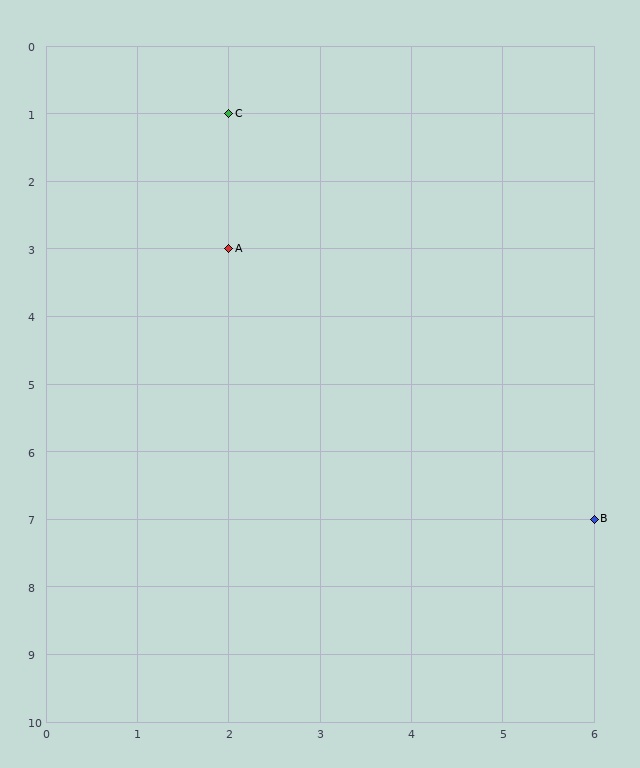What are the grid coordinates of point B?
Point B is at grid coordinates (6, 7).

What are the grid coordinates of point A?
Point A is at grid coordinates (2, 3).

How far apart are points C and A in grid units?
Points C and A are 2 rows apart.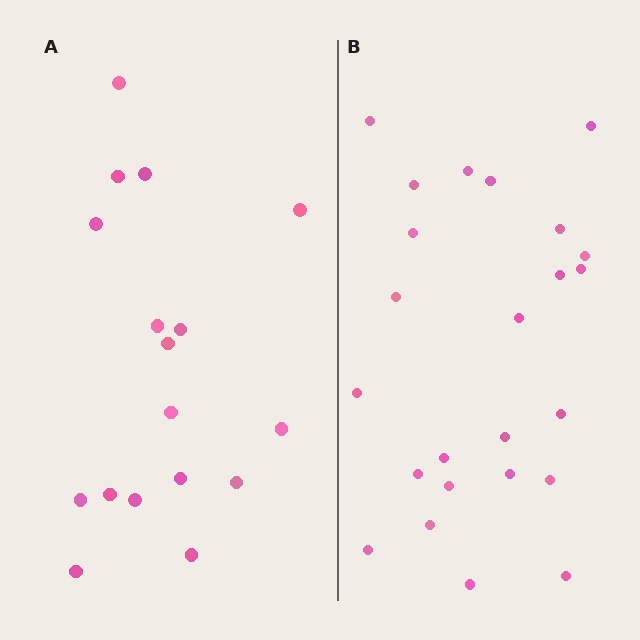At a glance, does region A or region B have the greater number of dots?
Region B (the right region) has more dots.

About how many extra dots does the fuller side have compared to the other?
Region B has roughly 8 or so more dots than region A.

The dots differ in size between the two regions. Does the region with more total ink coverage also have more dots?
No. Region A has more total ink coverage because its dots are larger, but region B actually contains more individual dots. Total area can be misleading — the number of items is what matters here.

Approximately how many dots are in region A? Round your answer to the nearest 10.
About 20 dots. (The exact count is 17, which rounds to 20.)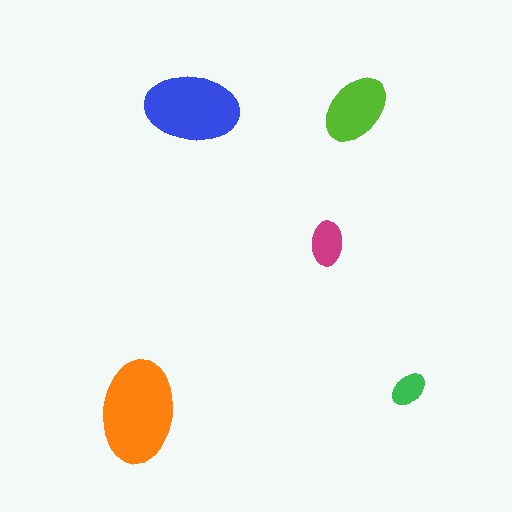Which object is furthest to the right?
The green ellipse is rightmost.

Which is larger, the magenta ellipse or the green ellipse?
The magenta one.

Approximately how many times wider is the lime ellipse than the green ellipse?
About 2 times wider.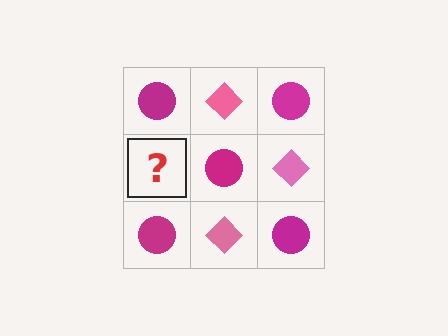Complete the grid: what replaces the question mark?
The question mark should be replaced with a pink diamond.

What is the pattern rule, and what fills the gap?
The rule is that it alternates magenta circle and pink diamond in a checkerboard pattern. The gap should be filled with a pink diamond.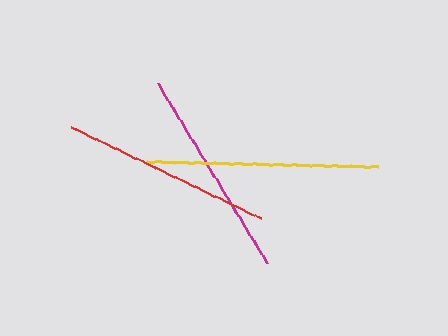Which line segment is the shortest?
The magenta line is the shortest at approximately 211 pixels.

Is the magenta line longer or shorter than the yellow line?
The yellow line is longer than the magenta line.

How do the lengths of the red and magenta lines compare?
The red and magenta lines are approximately the same length.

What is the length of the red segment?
The red segment is approximately 211 pixels long.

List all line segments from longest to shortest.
From longest to shortest: yellow, red, magenta.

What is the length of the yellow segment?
The yellow segment is approximately 231 pixels long.